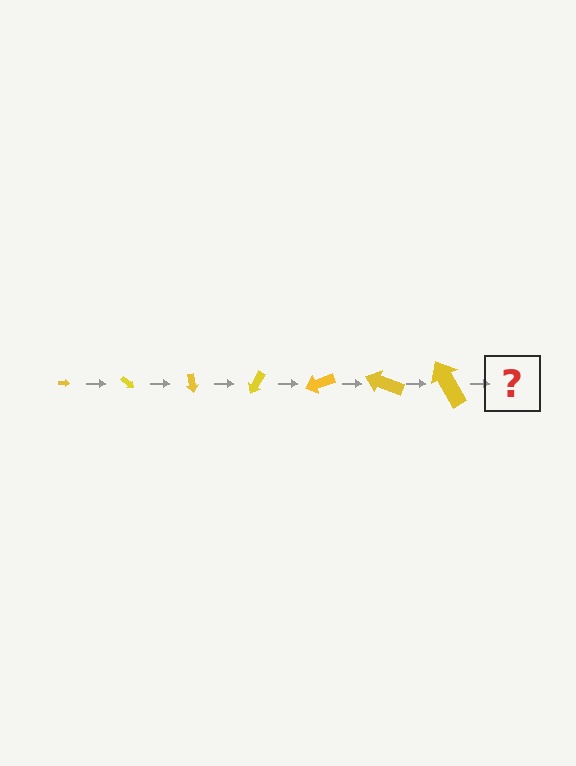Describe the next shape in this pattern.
It should be an arrow, larger than the previous one and rotated 280 degrees from the start.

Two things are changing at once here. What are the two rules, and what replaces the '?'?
The two rules are that the arrow grows larger each step and it rotates 40 degrees each step. The '?' should be an arrow, larger than the previous one and rotated 280 degrees from the start.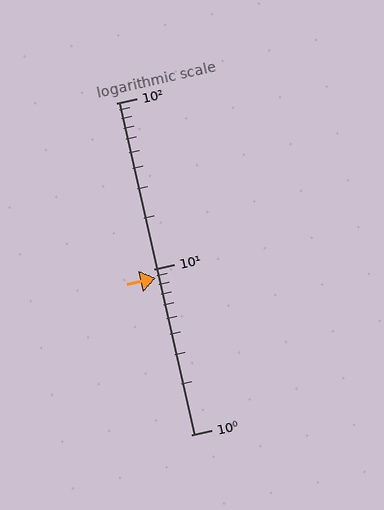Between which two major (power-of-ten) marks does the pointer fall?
The pointer is between 1 and 10.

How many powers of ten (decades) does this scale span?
The scale spans 2 decades, from 1 to 100.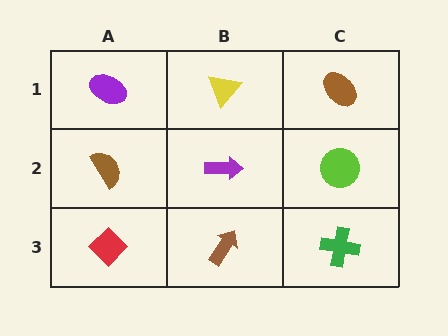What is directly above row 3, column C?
A lime circle.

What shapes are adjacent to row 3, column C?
A lime circle (row 2, column C), a brown arrow (row 3, column B).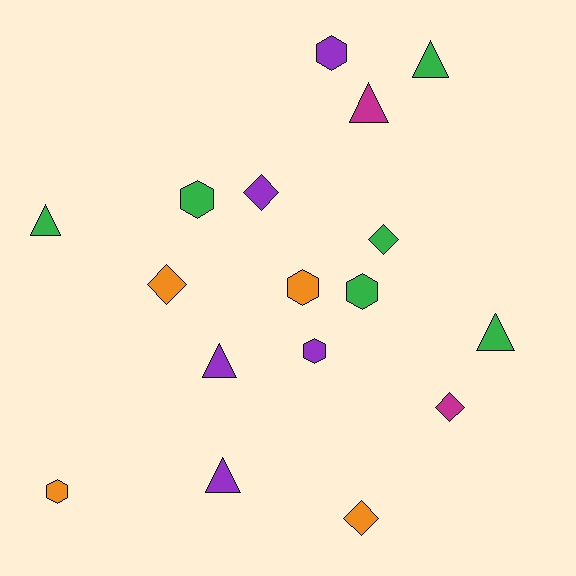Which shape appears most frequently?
Triangle, with 6 objects.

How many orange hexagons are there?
There are 2 orange hexagons.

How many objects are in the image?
There are 17 objects.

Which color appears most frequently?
Green, with 6 objects.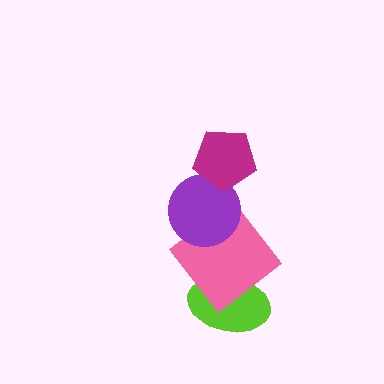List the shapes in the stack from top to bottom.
From top to bottom: the magenta pentagon, the purple circle, the pink diamond, the lime ellipse.